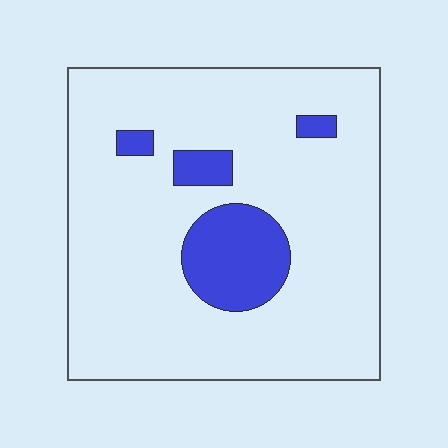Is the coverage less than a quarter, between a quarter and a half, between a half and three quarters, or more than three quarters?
Less than a quarter.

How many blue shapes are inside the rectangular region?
4.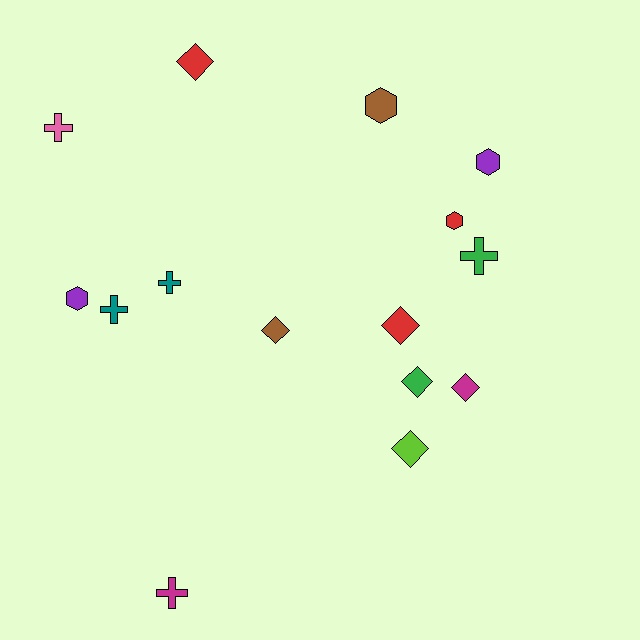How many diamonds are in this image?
There are 6 diamonds.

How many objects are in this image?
There are 15 objects.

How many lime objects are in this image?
There is 1 lime object.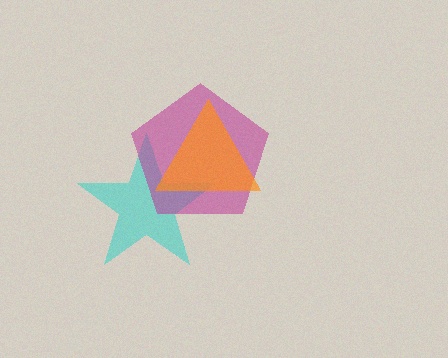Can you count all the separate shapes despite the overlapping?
Yes, there are 3 separate shapes.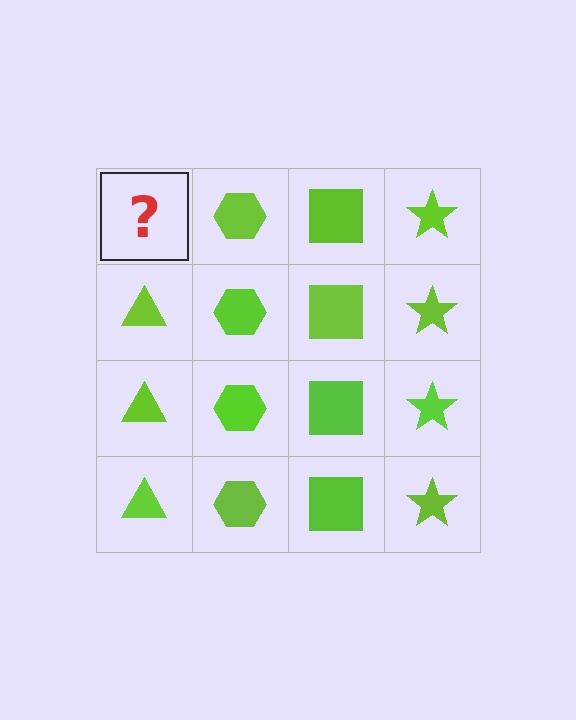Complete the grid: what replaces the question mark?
The question mark should be replaced with a lime triangle.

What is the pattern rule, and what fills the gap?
The rule is that each column has a consistent shape. The gap should be filled with a lime triangle.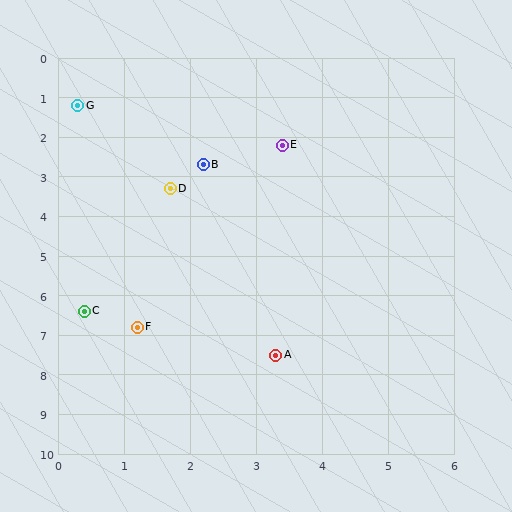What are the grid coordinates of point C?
Point C is at approximately (0.4, 6.4).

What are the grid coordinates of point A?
Point A is at approximately (3.3, 7.5).